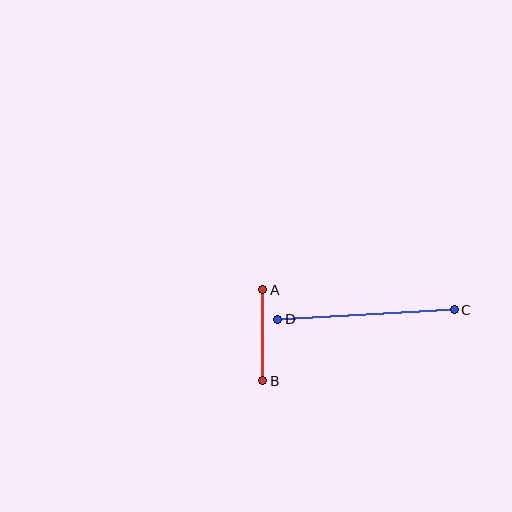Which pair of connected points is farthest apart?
Points C and D are farthest apart.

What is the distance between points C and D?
The distance is approximately 177 pixels.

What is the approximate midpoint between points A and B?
The midpoint is at approximately (263, 335) pixels.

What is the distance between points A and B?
The distance is approximately 91 pixels.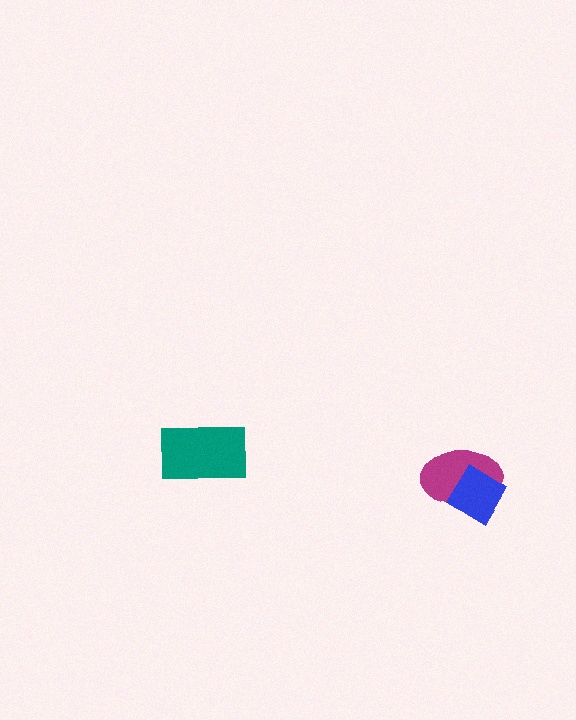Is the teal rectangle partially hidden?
No, no other shape covers it.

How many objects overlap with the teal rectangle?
0 objects overlap with the teal rectangle.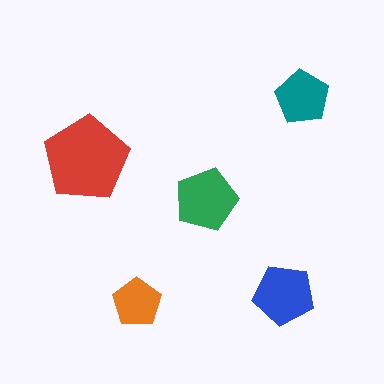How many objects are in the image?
There are 5 objects in the image.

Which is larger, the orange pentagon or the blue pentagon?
The blue one.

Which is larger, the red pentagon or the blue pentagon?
The red one.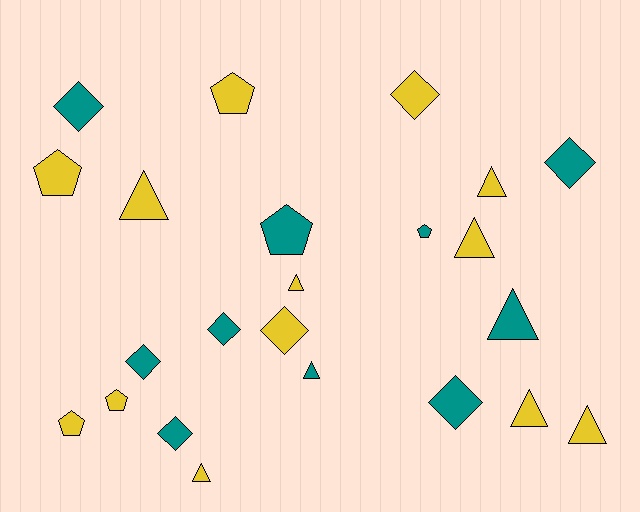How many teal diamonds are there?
There are 6 teal diamonds.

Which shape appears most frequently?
Triangle, with 9 objects.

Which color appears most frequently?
Yellow, with 13 objects.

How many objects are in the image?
There are 23 objects.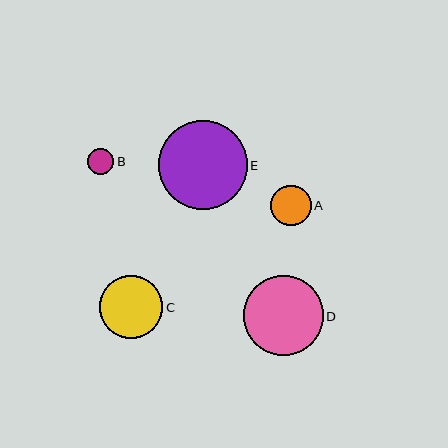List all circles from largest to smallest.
From largest to smallest: E, D, C, A, B.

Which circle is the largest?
Circle E is the largest with a size of approximately 89 pixels.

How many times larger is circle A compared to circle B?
Circle A is approximately 1.5 times the size of circle B.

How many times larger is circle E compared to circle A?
Circle E is approximately 2.2 times the size of circle A.